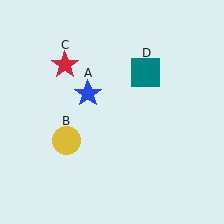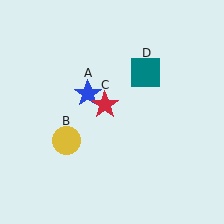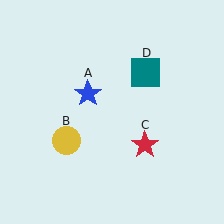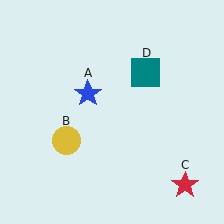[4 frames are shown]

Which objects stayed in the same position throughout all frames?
Blue star (object A) and yellow circle (object B) and teal square (object D) remained stationary.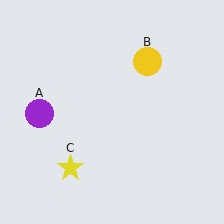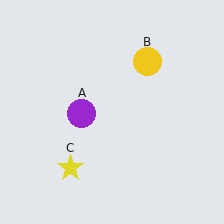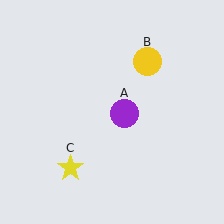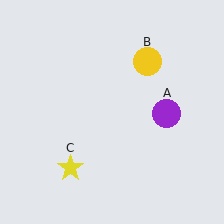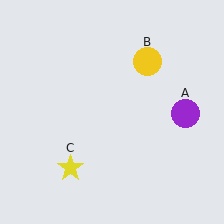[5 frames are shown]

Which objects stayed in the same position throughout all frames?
Yellow circle (object B) and yellow star (object C) remained stationary.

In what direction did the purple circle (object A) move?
The purple circle (object A) moved right.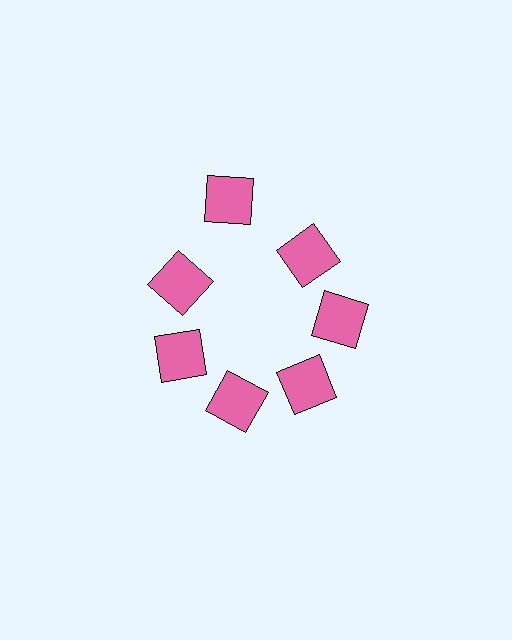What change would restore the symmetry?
The symmetry would be restored by moving it inward, back onto the ring so that all 7 squares sit at equal angles and equal distance from the center.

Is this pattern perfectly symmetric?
No. The 7 pink squares are arranged in a ring, but one element near the 12 o'clock position is pushed outward from the center, breaking the 7-fold rotational symmetry.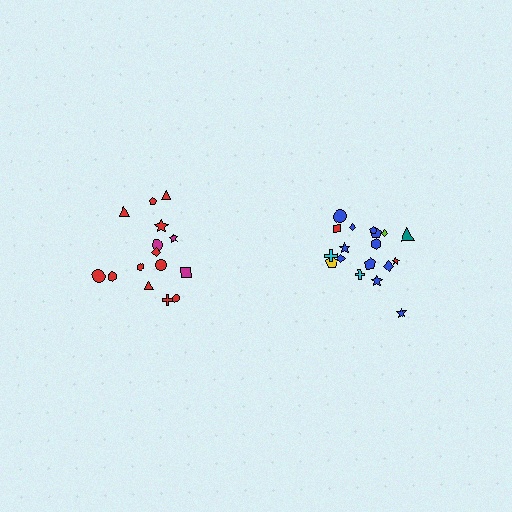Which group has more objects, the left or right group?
The right group.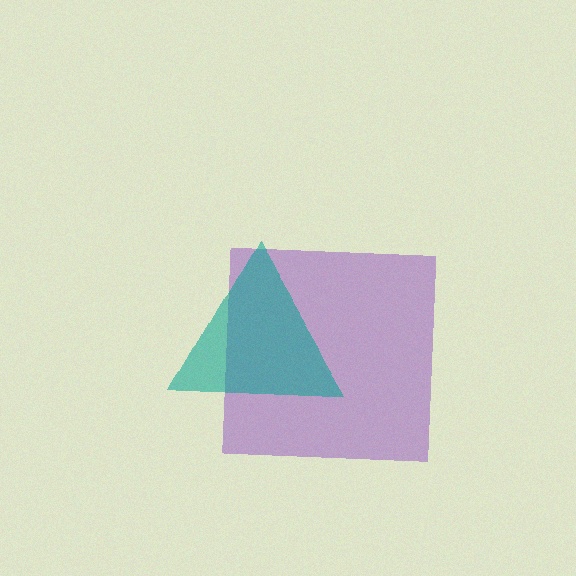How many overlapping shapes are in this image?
There are 2 overlapping shapes in the image.